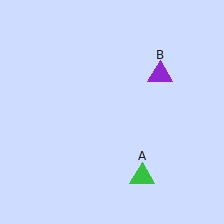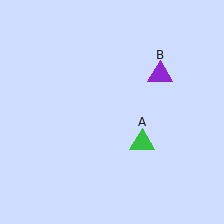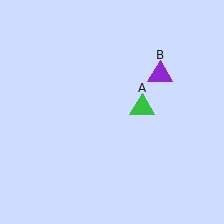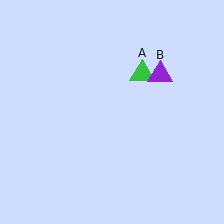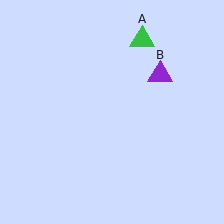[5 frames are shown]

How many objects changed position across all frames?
1 object changed position: green triangle (object A).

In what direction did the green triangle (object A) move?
The green triangle (object A) moved up.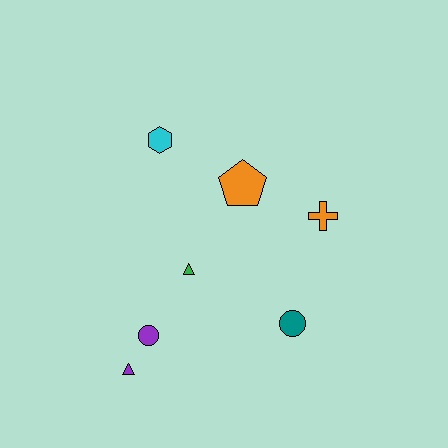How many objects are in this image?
There are 7 objects.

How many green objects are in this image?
There is 1 green object.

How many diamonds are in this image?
There are no diamonds.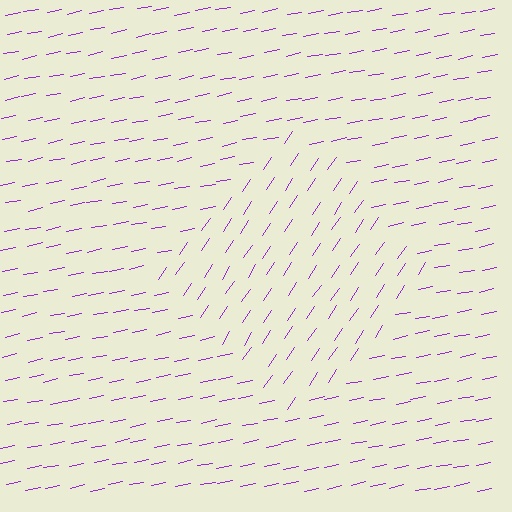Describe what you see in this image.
The image is filled with small purple line segments. A diamond region in the image has lines oriented differently from the surrounding lines, creating a visible texture boundary.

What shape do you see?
I see a diamond.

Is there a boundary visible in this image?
Yes, there is a texture boundary formed by a change in line orientation.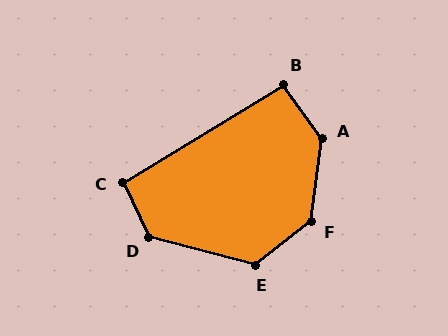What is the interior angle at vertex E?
Approximately 127 degrees (obtuse).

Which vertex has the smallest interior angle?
B, at approximately 94 degrees.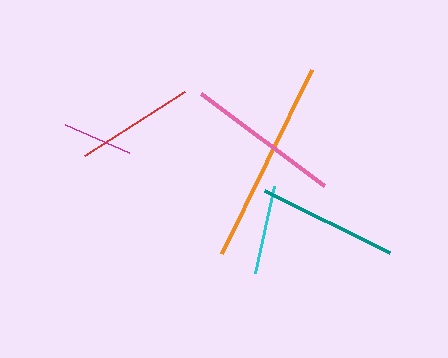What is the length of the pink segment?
The pink segment is approximately 154 pixels long.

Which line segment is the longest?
The orange line is the longest at approximately 204 pixels.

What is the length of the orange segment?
The orange segment is approximately 204 pixels long.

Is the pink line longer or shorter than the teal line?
The pink line is longer than the teal line.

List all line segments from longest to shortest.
From longest to shortest: orange, pink, teal, red, cyan, magenta.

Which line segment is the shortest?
The magenta line is the shortest at approximately 70 pixels.